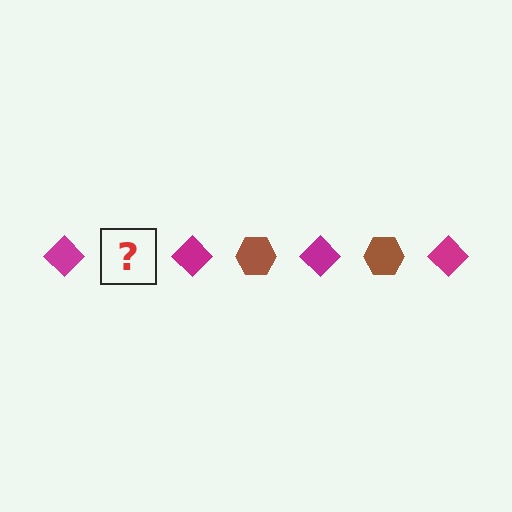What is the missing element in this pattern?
The missing element is a brown hexagon.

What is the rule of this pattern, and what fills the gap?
The rule is that the pattern alternates between magenta diamond and brown hexagon. The gap should be filled with a brown hexagon.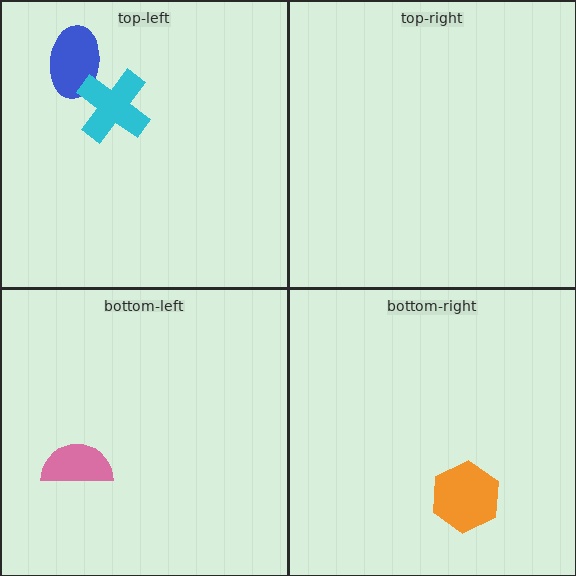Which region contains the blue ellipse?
The top-left region.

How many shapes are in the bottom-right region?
1.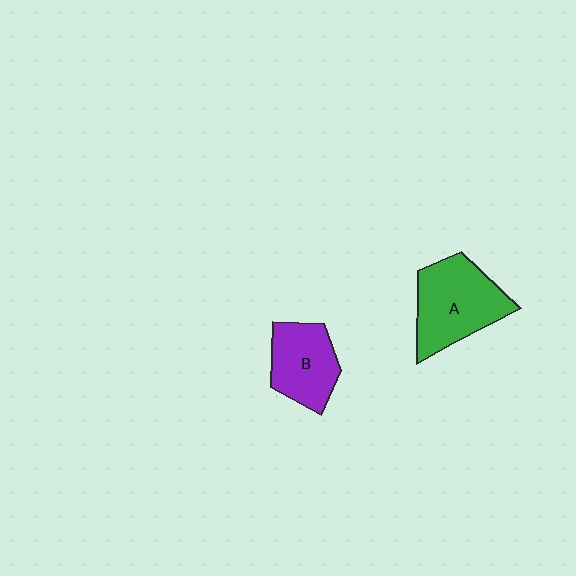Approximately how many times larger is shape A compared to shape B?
Approximately 1.4 times.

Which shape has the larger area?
Shape A (green).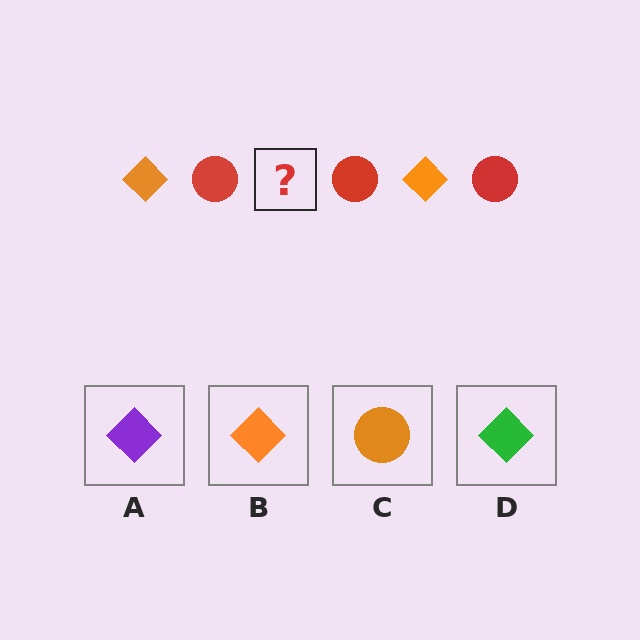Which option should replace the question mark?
Option B.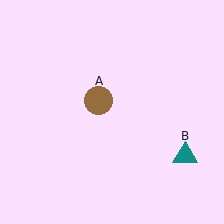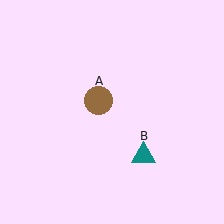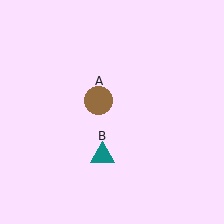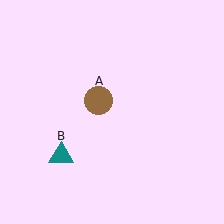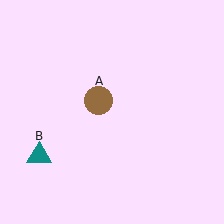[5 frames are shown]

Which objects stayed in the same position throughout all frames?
Brown circle (object A) remained stationary.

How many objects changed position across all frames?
1 object changed position: teal triangle (object B).